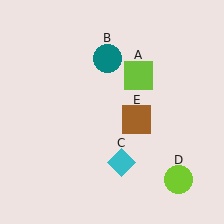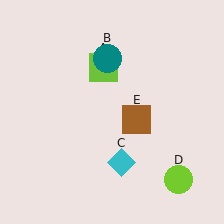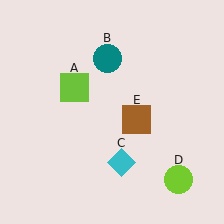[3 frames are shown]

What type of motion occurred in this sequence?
The lime square (object A) rotated counterclockwise around the center of the scene.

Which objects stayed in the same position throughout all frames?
Teal circle (object B) and cyan diamond (object C) and lime circle (object D) and brown square (object E) remained stationary.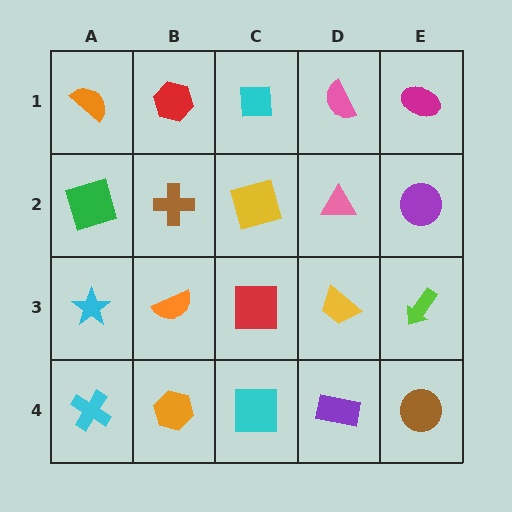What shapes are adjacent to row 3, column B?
A brown cross (row 2, column B), an orange hexagon (row 4, column B), a cyan star (row 3, column A), a red square (row 3, column C).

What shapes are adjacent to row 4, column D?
A yellow trapezoid (row 3, column D), a cyan square (row 4, column C), a brown circle (row 4, column E).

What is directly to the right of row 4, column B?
A cyan square.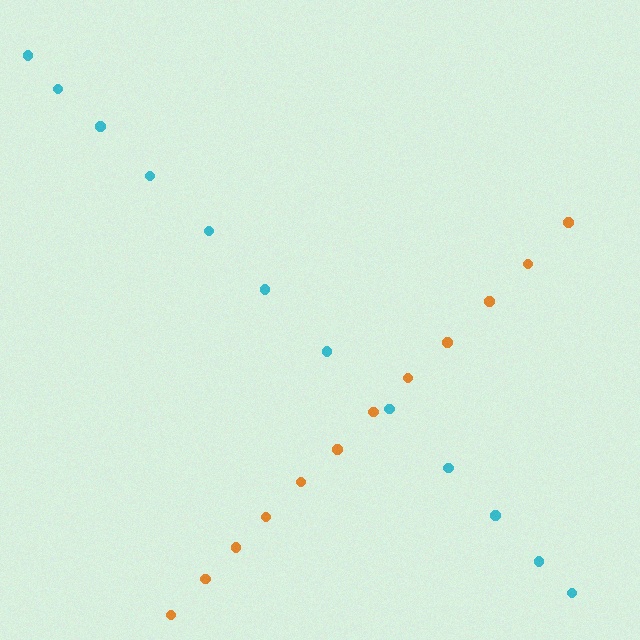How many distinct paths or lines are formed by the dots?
There are 2 distinct paths.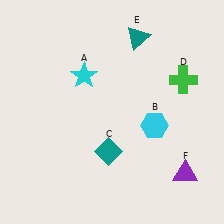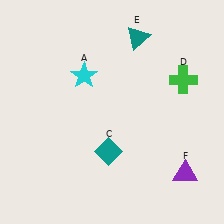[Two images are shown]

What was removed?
The cyan hexagon (B) was removed in Image 2.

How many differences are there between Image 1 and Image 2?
There is 1 difference between the two images.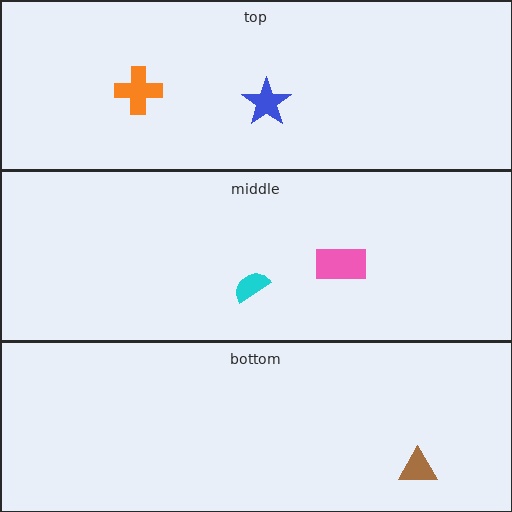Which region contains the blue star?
The top region.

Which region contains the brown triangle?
The bottom region.